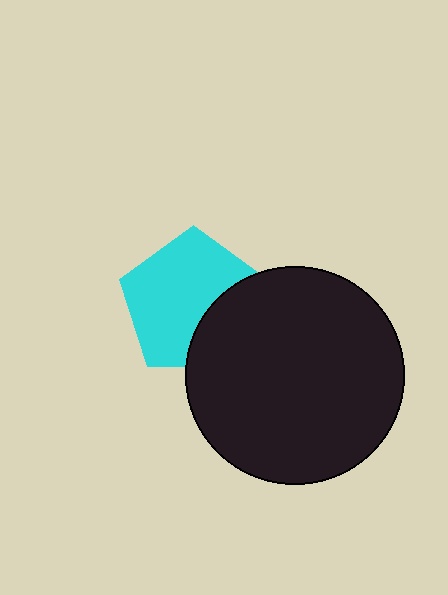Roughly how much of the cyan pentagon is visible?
Most of it is visible (roughly 69%).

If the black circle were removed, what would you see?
You would see the complete cyan pentagon.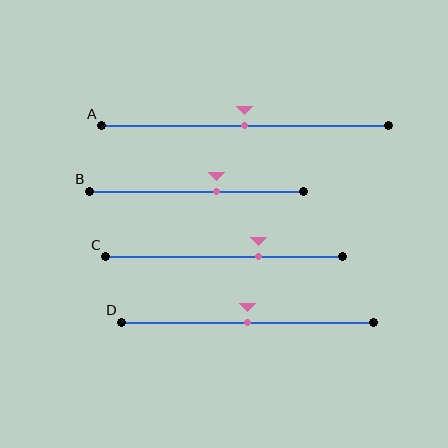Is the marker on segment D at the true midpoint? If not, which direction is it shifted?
Yes, the marker on segment D is at the true midpoint.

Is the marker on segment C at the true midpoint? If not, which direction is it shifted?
No, the marker on segment C is shifted to the right by about 15% of the segment length.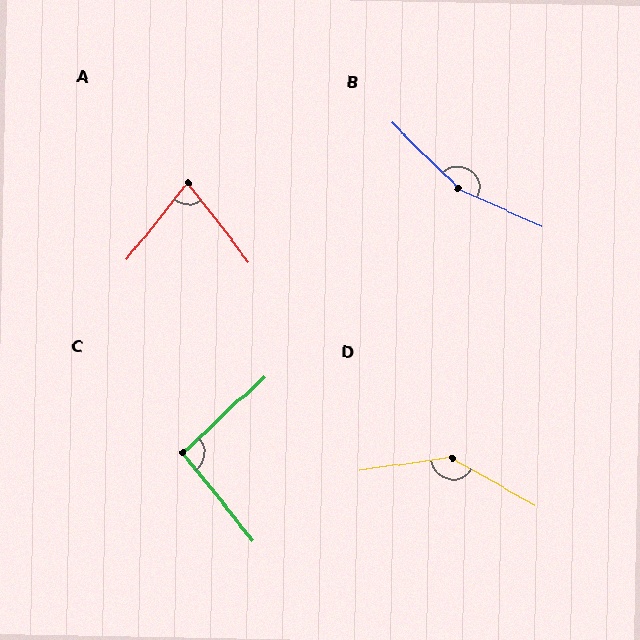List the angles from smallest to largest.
A (76°), C (94°), D (142°), B (160°).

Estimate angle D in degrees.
Approximately 142 degrees.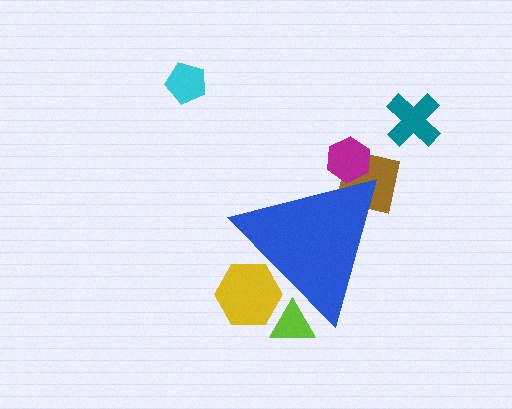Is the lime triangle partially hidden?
Yes, the lime triangle is partially hidden behind the blue triangle.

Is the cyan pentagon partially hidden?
No, the cyan pentagon is fully visible.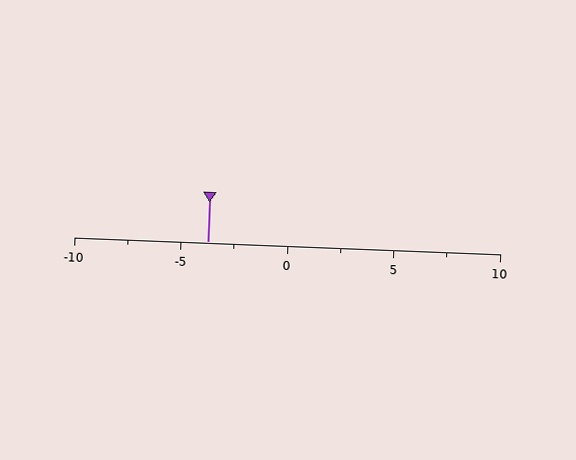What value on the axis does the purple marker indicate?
The marker indicates approximately -3.8.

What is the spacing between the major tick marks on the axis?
The major ticks are spaced 5 apart.